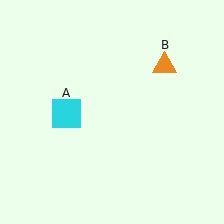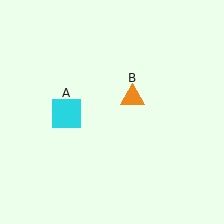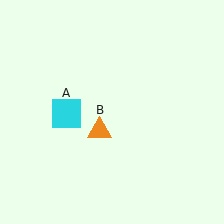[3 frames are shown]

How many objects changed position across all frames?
1 object changed position: orange triangle (object B).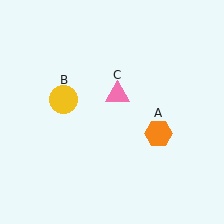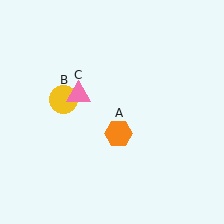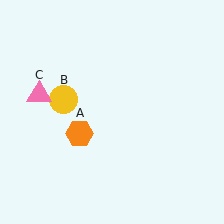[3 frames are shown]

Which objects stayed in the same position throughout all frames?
Yellow circle (object B) remained stationary.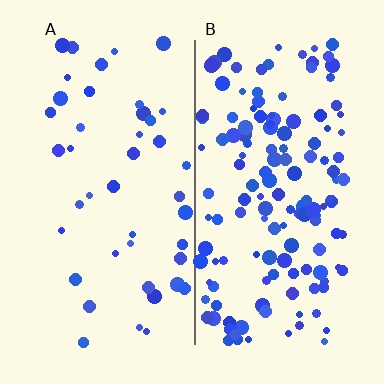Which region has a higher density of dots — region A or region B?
B (the right).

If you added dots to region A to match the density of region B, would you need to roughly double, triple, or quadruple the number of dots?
Approximately triple.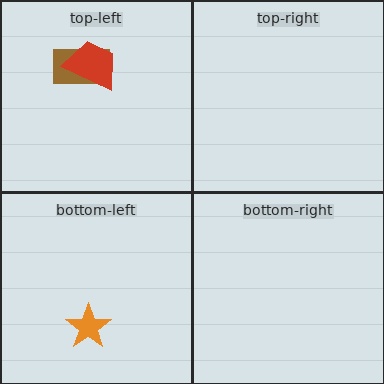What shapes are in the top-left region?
The brown rectangle, the red trapezoid.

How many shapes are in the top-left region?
2.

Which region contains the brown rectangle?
The top-left region.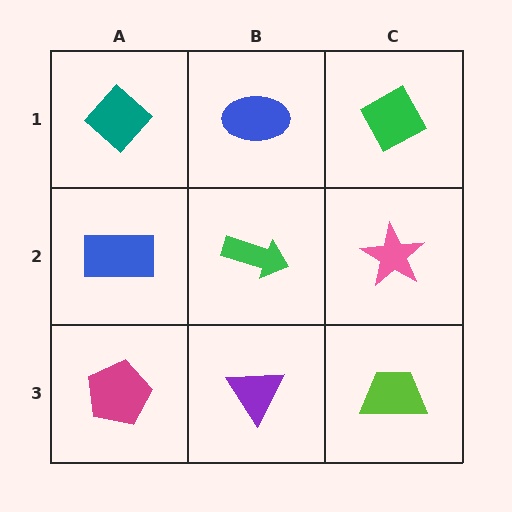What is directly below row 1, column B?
A green arrow.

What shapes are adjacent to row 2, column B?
A blue ellipse (row 1, column B), a purple triangle (row 3, column B), a blue rectangle (row 2, column A), a pink star (row 2, column C).